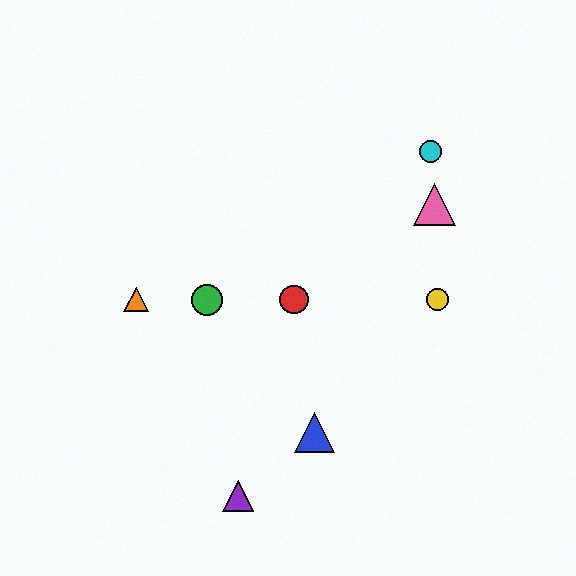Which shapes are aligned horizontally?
The red circle, the green circle, the yellow circle, the orange triangle are aligned horizontally.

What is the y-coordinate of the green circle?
The green circle is at y≈300.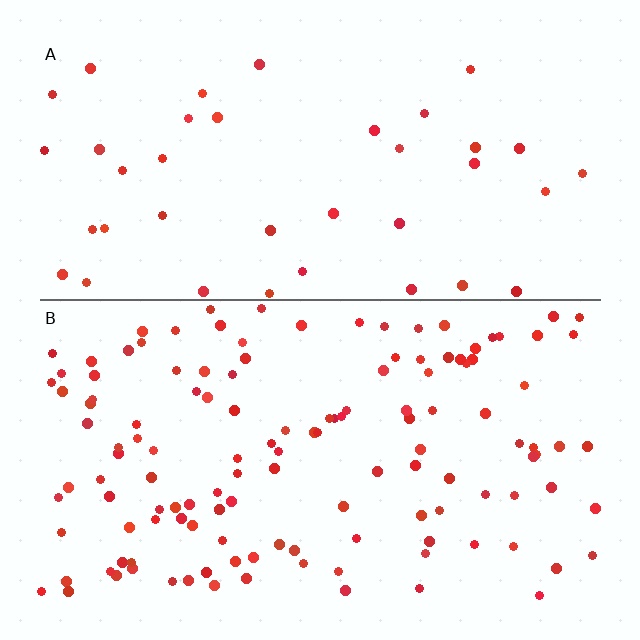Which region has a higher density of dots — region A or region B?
B (the bottom).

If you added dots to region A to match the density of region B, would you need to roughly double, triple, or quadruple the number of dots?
Approximately triple.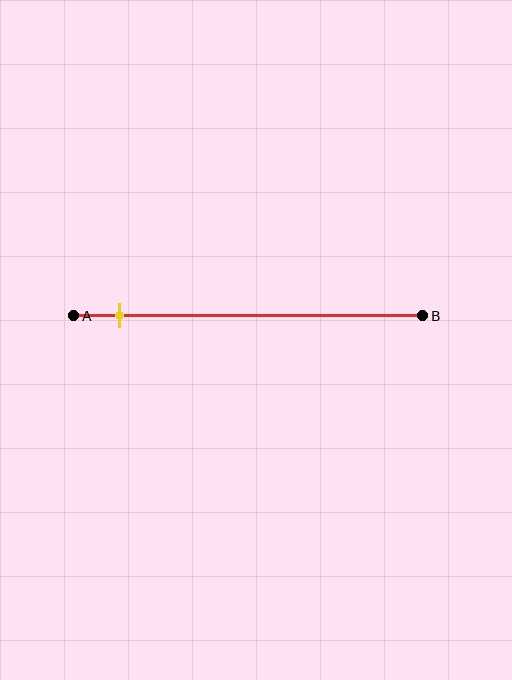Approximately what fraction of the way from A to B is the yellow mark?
The yellow mark is approximately 15% of the way from A to B.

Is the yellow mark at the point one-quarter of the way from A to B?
No, the mark is at about 15% from A, not at the 25% one-quarter point.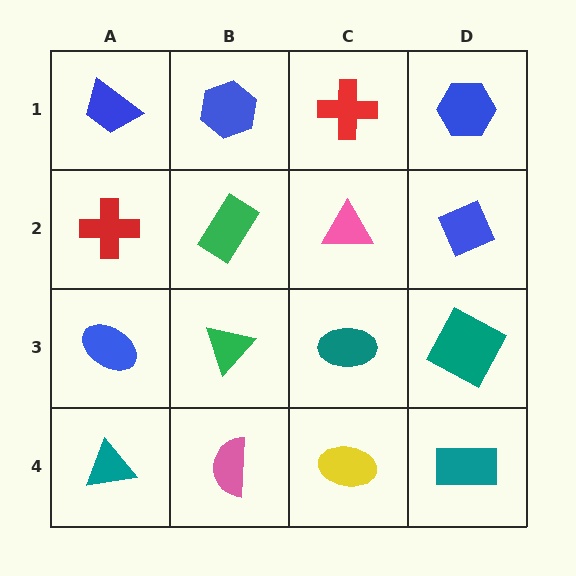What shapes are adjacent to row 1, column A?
A red cross (row 2, column A), a blue hexagon (row 1, column B).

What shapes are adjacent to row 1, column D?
A blue diamond (row 2, column D), a red cross (row 1, column C).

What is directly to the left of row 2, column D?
A pink triangle.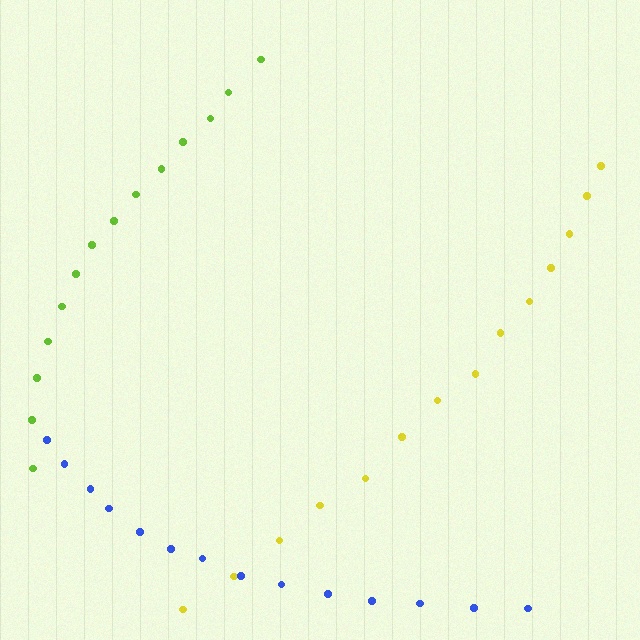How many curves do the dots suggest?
There are 3 distinct paths.